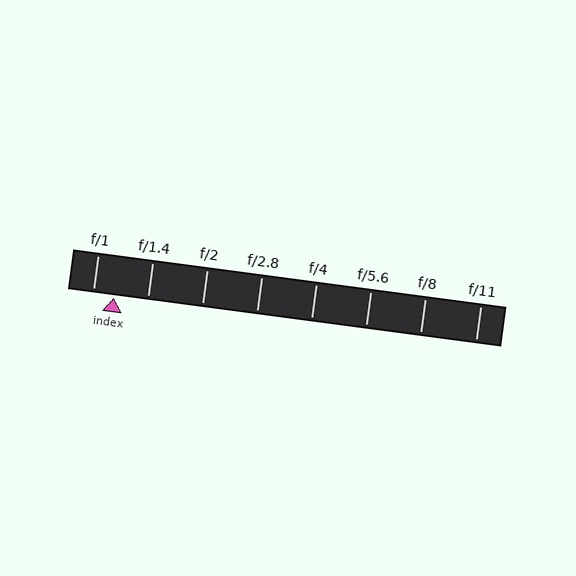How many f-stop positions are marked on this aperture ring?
There are 8 f-stop positions marked.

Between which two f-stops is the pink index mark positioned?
The index mark is between f/1 and f/1.4.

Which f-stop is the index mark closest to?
The index mark is closest to f/1.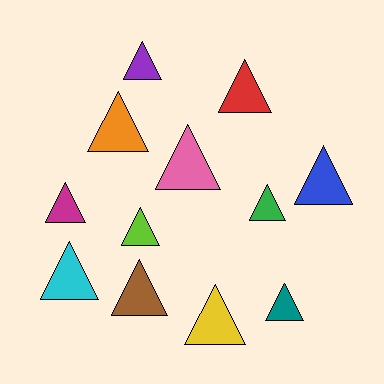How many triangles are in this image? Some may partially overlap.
There are 12 triangles.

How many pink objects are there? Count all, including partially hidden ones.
There is 1 pink object.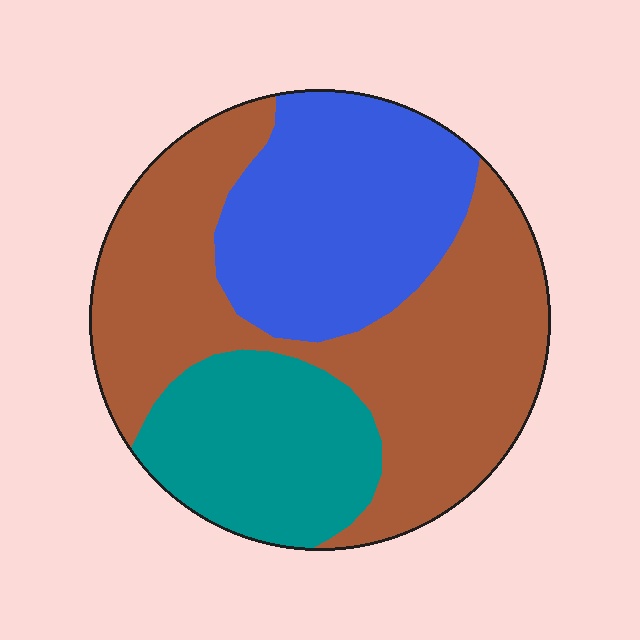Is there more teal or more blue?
Blue.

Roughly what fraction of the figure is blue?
Blue covers about 30% of the figure.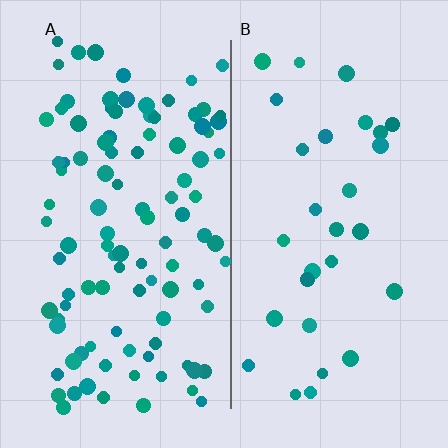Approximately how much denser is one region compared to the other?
Approximately 3.4× — region A over region B.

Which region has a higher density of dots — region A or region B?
A (the left).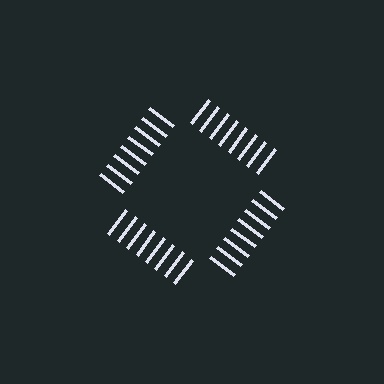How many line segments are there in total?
32 — 8 along each of the 4 edges.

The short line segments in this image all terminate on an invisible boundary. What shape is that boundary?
An illusory square — the line segments terminate on its edges but no continuous stroke is drawn.